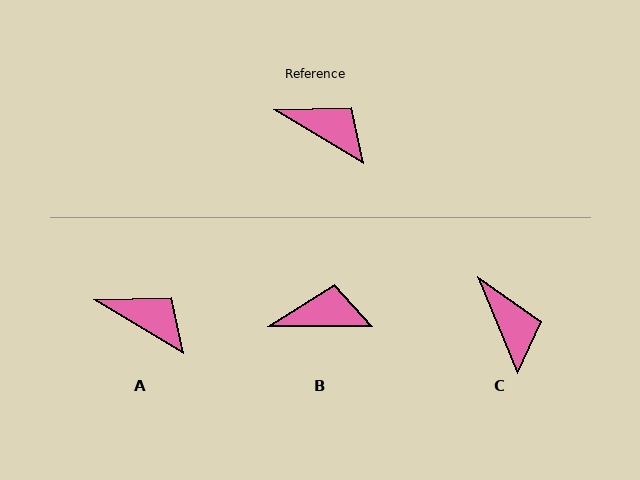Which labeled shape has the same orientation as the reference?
A.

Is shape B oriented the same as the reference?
No, it is off by about 31 degrees.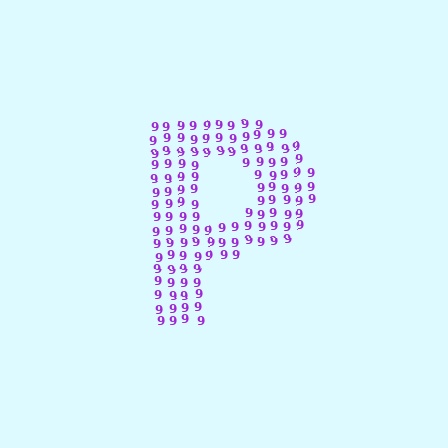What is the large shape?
The large shape is the letter P.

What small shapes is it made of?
It is made of small digit 9's.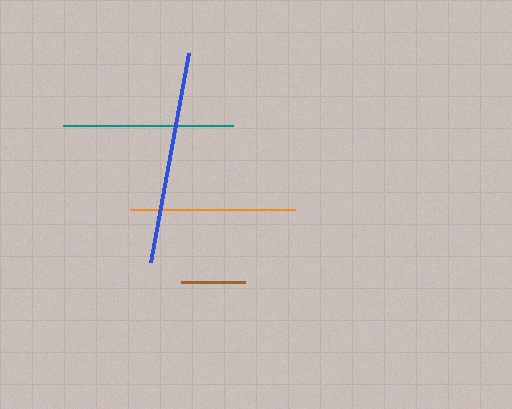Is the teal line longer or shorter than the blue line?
The blue line is longer than the teal line.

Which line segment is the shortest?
The brown line is the shortest at approximately 65 pixels.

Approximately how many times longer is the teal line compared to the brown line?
The teal line is approximately 2.6 times the length of the brown line.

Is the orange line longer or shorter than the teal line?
The teal line is longer than the orange line.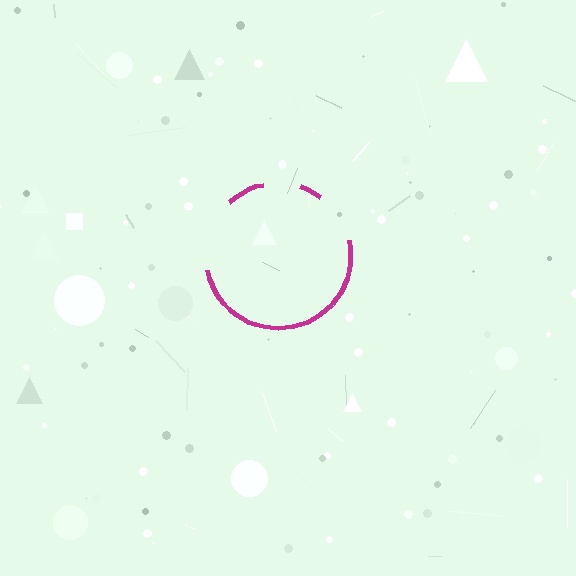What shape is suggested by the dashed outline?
The dashed outline suggests a circle.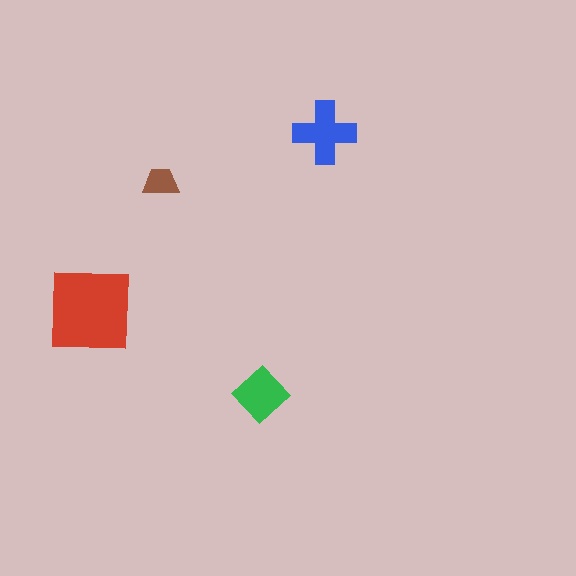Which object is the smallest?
The brown trapezoid.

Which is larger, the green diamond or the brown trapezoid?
The green diamond.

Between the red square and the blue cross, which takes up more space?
The red square.